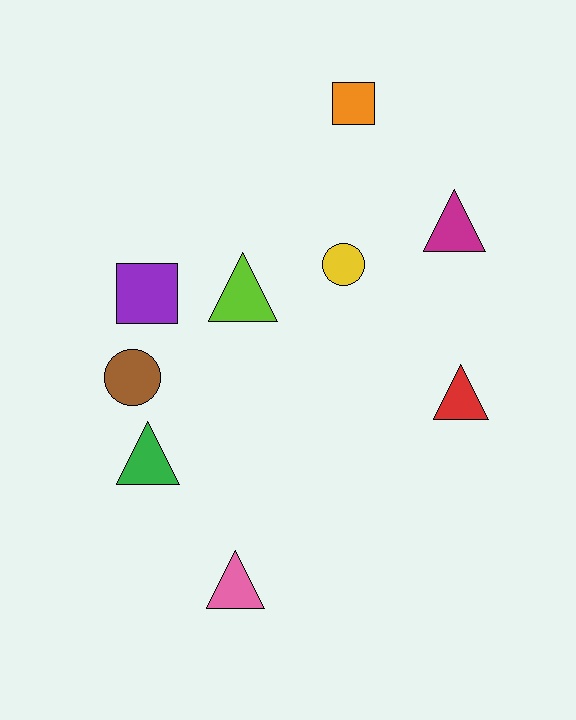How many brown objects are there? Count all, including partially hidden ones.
There is 1 brown object.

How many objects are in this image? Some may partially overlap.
There are 9 objects.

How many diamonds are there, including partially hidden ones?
There are no diamonds.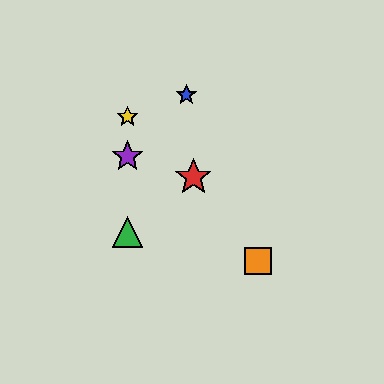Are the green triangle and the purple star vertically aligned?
Yes, both are at x≈128.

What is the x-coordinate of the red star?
The red star is at x≈193.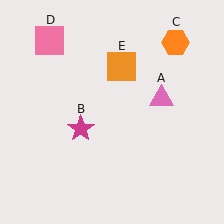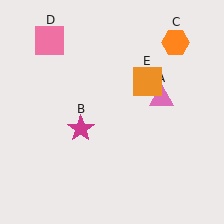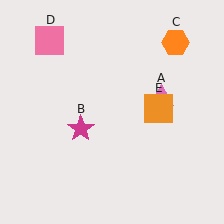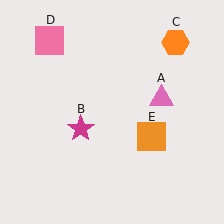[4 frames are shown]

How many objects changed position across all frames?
1 object changed position: orange square (object E).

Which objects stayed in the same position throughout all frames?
Pink triangle (object A) and magenta star (object B) and orange hexagon (object C) and pink square (object D) remained stationary.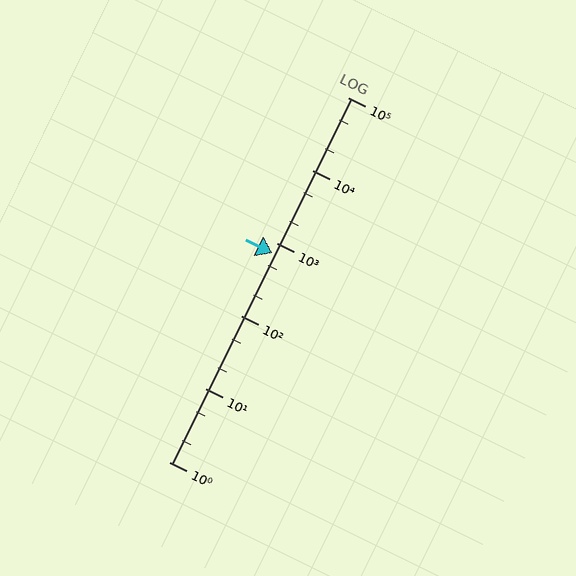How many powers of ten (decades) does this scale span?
The scale spans 5 decades, from 1 to 100000.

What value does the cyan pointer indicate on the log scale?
The pointer indicates approximately 730.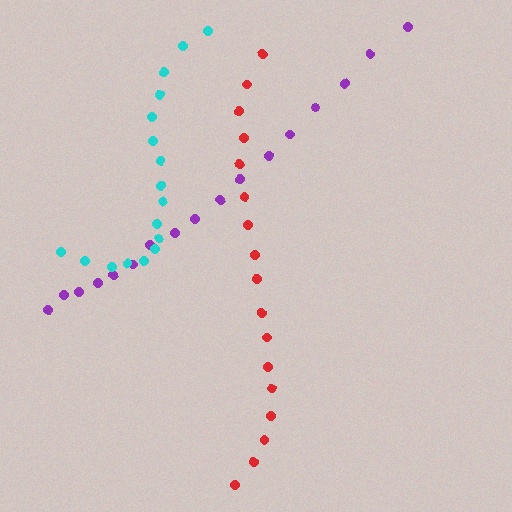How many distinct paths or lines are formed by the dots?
There are 3 distinct paths.